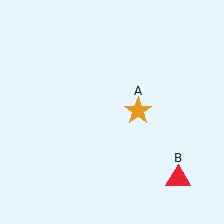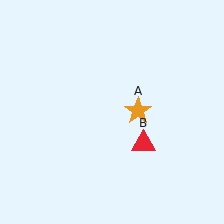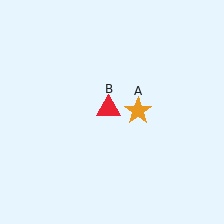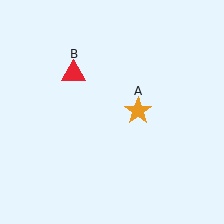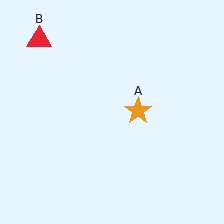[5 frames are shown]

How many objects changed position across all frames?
1 object changed position: red triangle (object B).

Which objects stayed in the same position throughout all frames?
Orange star (object A) remained stationary.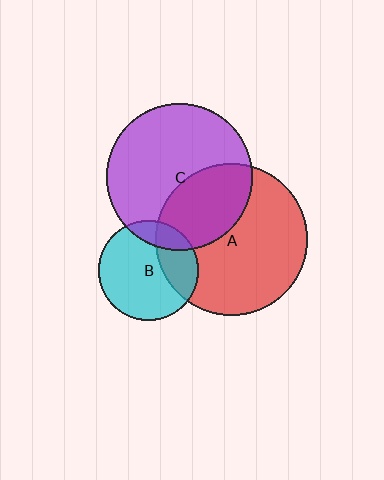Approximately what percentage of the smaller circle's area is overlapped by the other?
Approximately 35%.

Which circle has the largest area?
Circle A (red).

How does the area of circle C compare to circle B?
Approximately 2.1 times.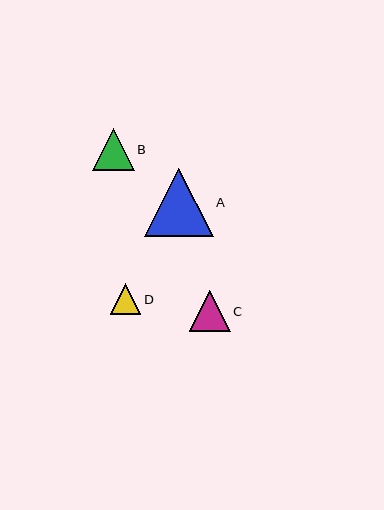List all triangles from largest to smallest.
From largest to smallest: A, B, C, D.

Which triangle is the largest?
Triangle A is the largest with a size of approximately 69 pixels.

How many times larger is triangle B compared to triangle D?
Triangle B is approximately 1.4 times the size of triangle D.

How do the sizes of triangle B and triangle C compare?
Triangle B and triangle C are approximately the same size.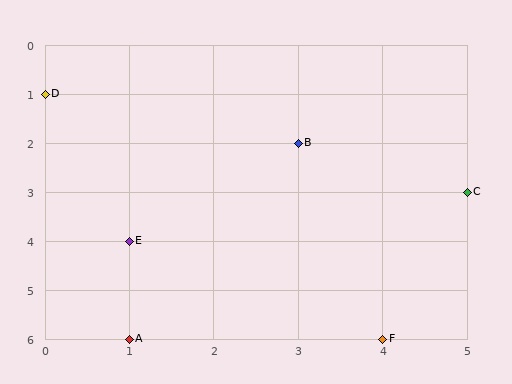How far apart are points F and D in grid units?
Points F and D are 4 columns and 5 rows apart (about 6.4 grid units diagonally).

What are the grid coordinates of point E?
Point E is at grid coordinates (1, 4).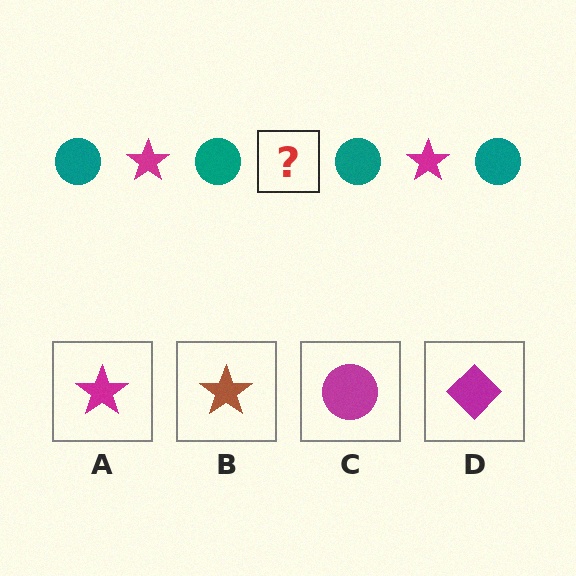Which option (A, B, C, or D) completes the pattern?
A.